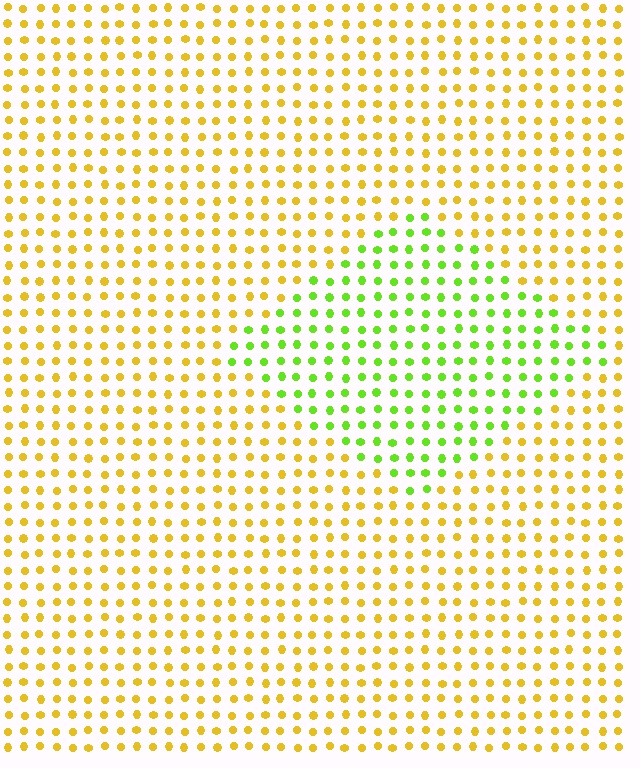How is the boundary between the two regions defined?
The boundary is defined purely by a slight shift in hue (about 51 degrees). Spacing, size, and orientation are identical on both sides.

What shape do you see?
I see a diamond.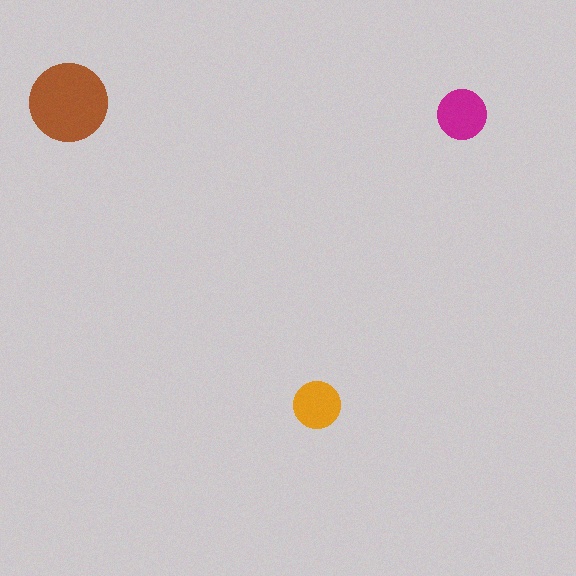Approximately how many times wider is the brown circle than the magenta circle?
About 1.5 times wider.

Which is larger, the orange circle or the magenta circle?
The magenta one.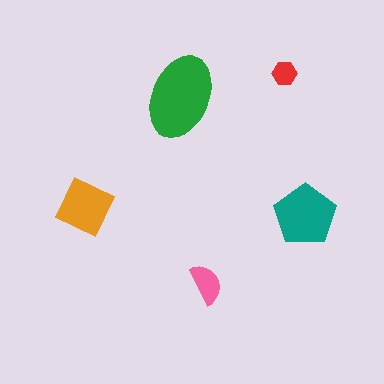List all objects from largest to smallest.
The green ellipse, the teal pentagon, the orange square, the pink semicircle, the red hexagon.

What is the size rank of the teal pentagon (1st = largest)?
2nd.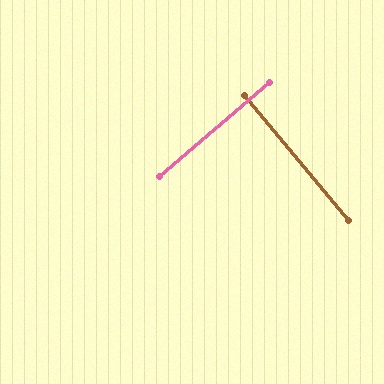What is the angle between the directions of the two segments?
Approximately 89 degrees.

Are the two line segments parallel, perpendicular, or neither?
Perpendicular — they meet at approximately 89°.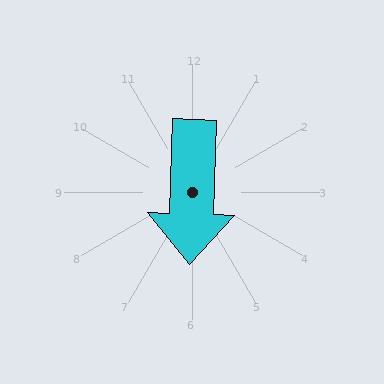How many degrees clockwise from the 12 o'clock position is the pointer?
Approximately 182 degrees.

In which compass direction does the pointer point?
South.